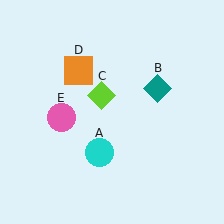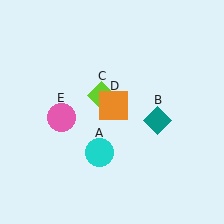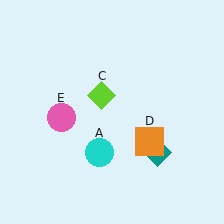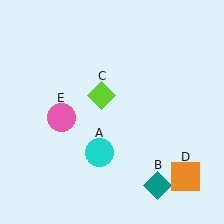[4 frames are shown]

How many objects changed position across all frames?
2 objects changed position: teal diamond (object B), orange square (object D).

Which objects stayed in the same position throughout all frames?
Cyan circle (object A) and lime diamond (object C) and pink circle (object E) remained stationary.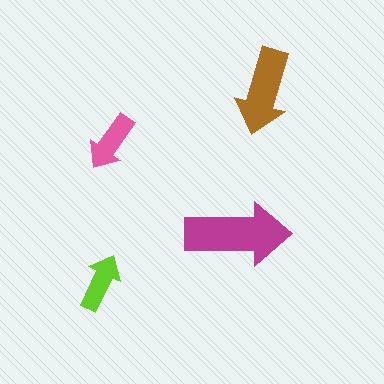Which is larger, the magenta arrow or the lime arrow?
The magenta one.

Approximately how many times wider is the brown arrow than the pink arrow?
About 1.5 times wider.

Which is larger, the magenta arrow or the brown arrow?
The magenta one.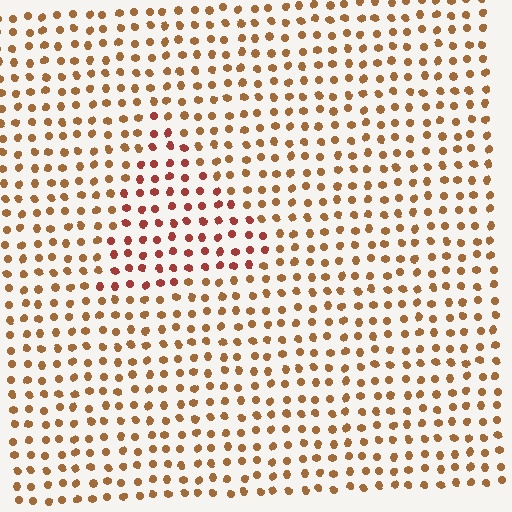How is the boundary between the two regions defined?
The boundary is defined purely by a slight shift in hue (about 28 degrees). Spacing, size, and orientation are identical on both sides.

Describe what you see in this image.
The image is filled with small brown elements in a uniform arrangement. A triangle-shaped region is visible where the elements are tinted to a slightly different hue, forming a subtle color boundary.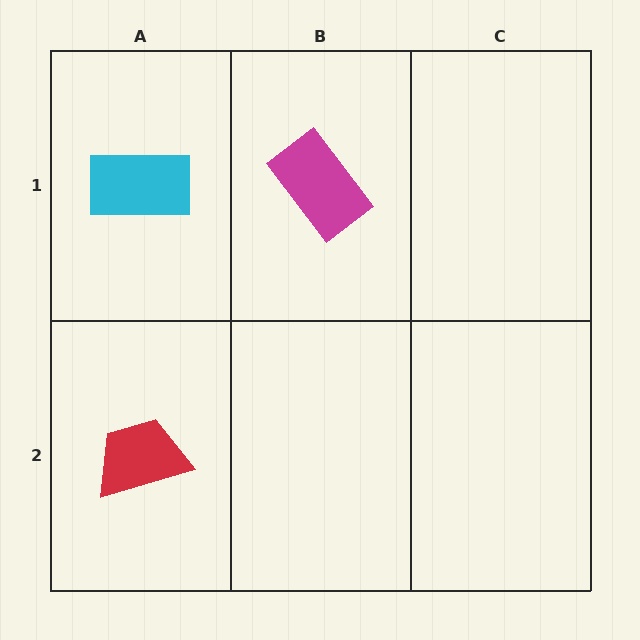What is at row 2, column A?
A red trapezoid.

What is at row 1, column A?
A cyan rectangle.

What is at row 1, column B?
A magenta rectangle.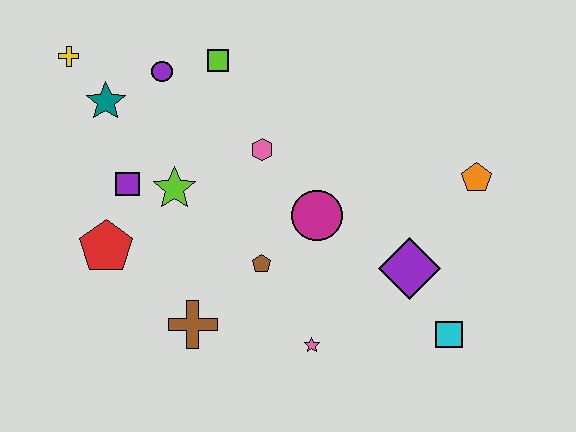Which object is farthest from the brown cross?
The orange pentagon is farthest from the brown cross.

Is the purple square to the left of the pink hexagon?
Yes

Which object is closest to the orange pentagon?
The purple diamond is closest to the orange pentagon.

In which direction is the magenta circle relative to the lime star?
The magenta circle is to the right of the lime star.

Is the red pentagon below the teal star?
Yes